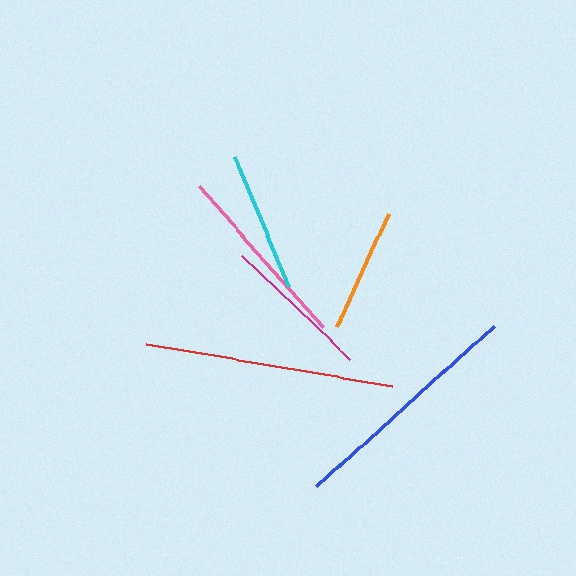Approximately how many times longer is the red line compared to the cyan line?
The red line is approximately 1.8 times the length of the cyan line.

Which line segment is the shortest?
The orange line is the shortest at approximately 125 pixels.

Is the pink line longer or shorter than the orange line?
The pink line is longer than the orange line.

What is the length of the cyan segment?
The cyan segment is approximately 140 pixels long.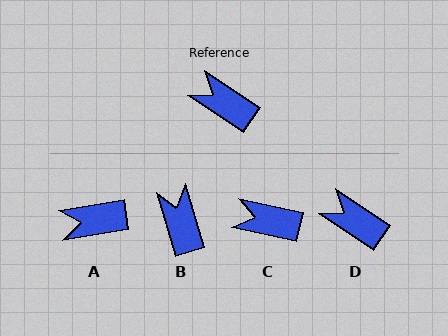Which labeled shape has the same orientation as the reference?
D.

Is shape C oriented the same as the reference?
No, it is off by about 22 degrees.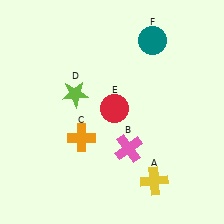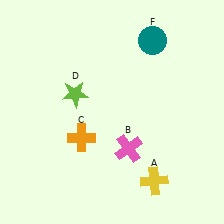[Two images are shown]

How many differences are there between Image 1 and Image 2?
There is 1 difference between the two images.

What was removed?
The red circle (E) was removed in Image 2.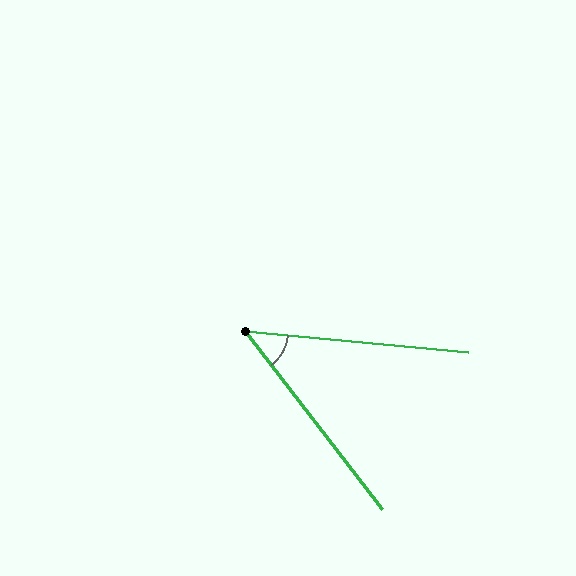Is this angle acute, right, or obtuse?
It is acute.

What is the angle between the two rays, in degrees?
Approximately 47 degrees.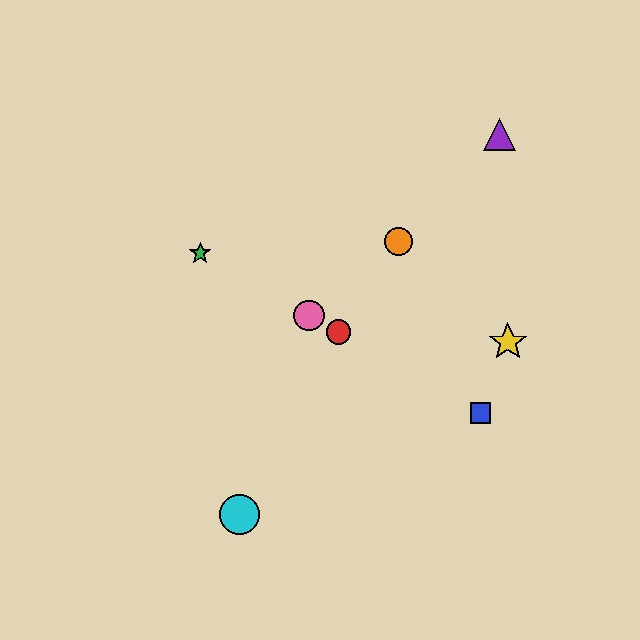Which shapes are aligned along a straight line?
The red circle, the blue square, the green star, the pink circle are aligned along a straight line.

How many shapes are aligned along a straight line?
4 shapes (the red circle, the blue square, the green star, the pink circle) are aligned along a straight line.